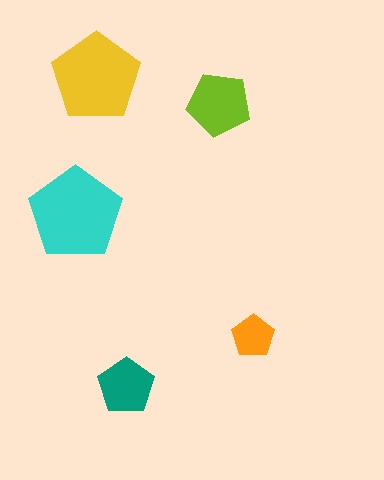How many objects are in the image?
There are 5 objects in the image.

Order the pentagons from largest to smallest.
the cyan one, the yellow one, the lime one, the teal one, the orange one.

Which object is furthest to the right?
The orange pentagon is rightmost.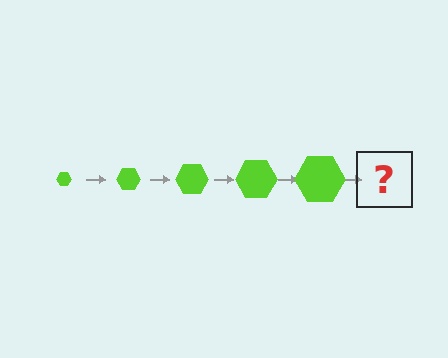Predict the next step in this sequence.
The next step is a lime hexagon, larger than the previous one.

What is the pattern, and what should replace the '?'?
The pattern is that the hexagon gets progressively larger each step. The '?' should be a lime hexagon, larger than the previous one.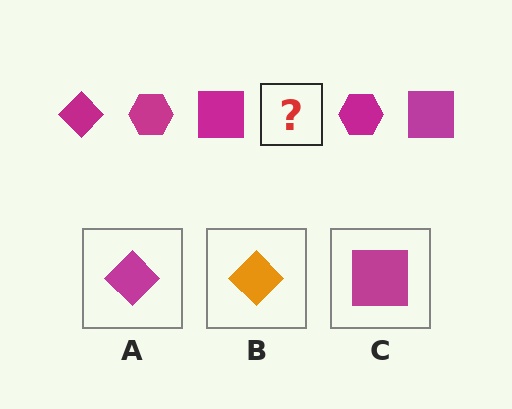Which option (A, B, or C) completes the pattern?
A.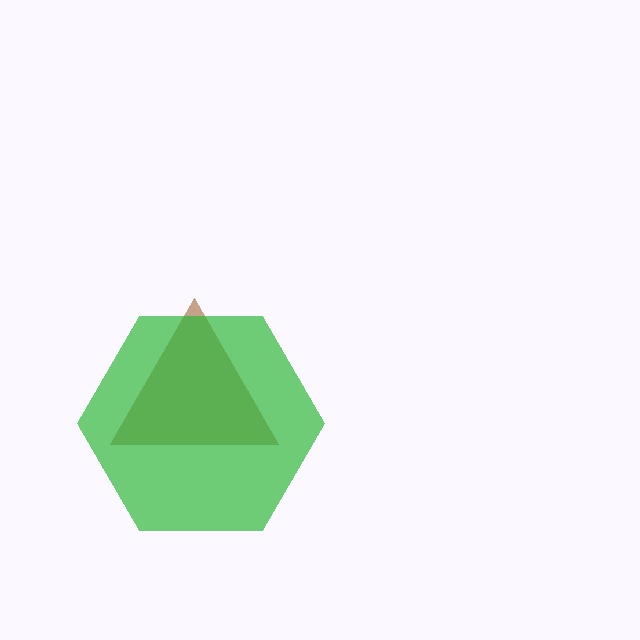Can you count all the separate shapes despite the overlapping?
Yes, there are 2 separate shapes.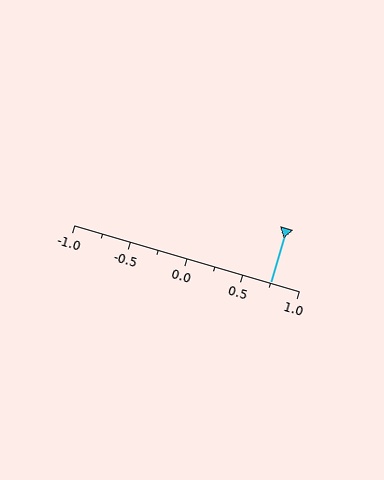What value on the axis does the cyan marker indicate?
The marker indicates approximately 0.75.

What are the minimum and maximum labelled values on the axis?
The axis runs from -1.0 to 1.0.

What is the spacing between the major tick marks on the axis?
The major ticks are spaced 0.5 apart.